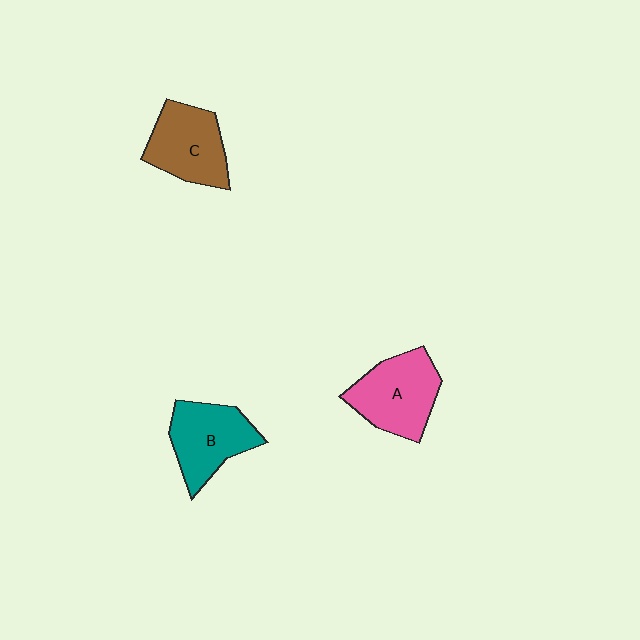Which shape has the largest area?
Shape A (pink).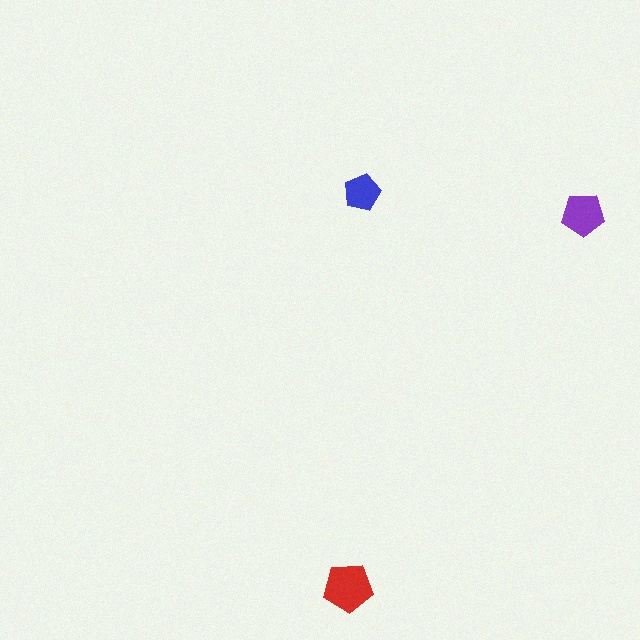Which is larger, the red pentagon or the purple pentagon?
The red one.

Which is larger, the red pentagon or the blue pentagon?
The red one.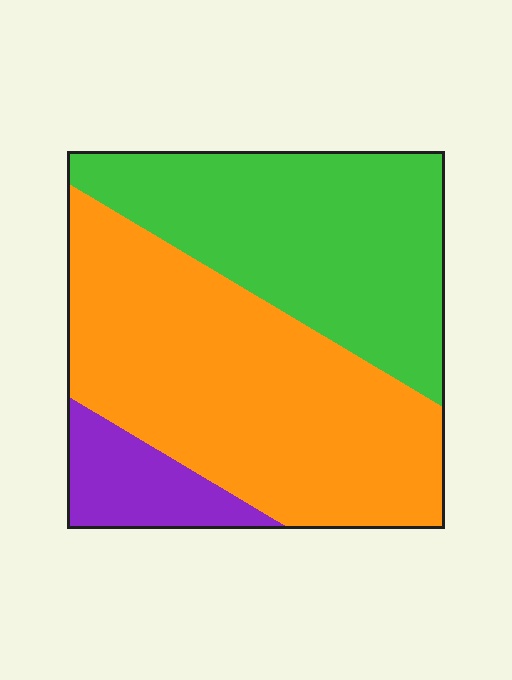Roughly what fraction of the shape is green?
Green takes up between a quarter and a half of the shape.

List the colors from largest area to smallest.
From largest to smallest: orange, green, purple.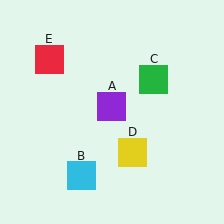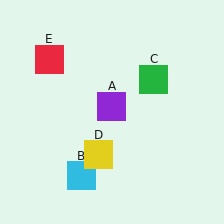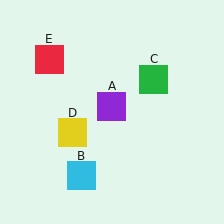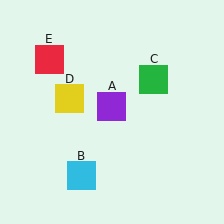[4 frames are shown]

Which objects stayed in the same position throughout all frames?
Purple square (object A) and cyan square (object B) and green square (object C) and red square (object E) remained stationary.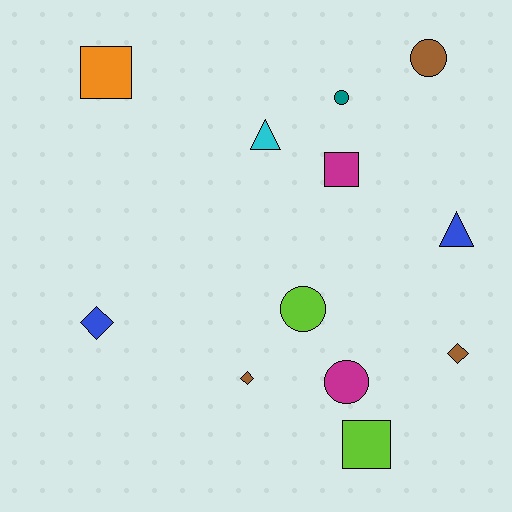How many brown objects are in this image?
There are 3 brown objects.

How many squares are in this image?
There are 3 squares.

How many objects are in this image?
There are 12 objects.